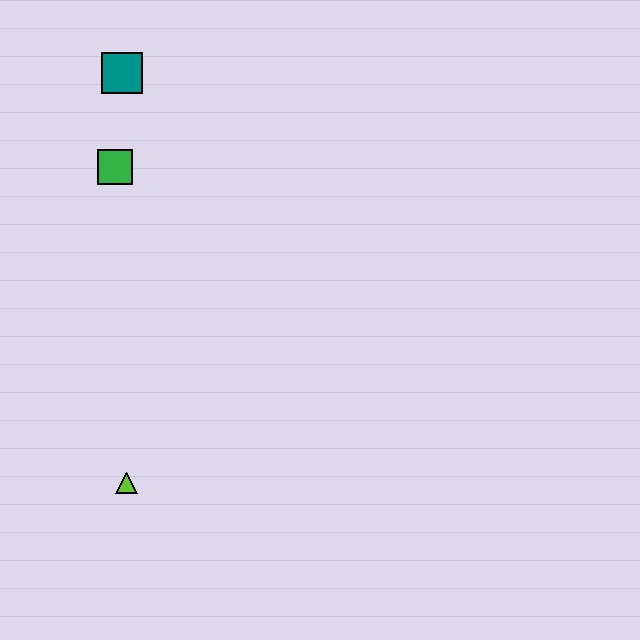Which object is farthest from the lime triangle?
The teal square is farthest from the lime triangle.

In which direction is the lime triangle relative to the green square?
The lime triangle is below the green square.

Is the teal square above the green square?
Yes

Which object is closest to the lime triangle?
The green square is closest to the lime triangle.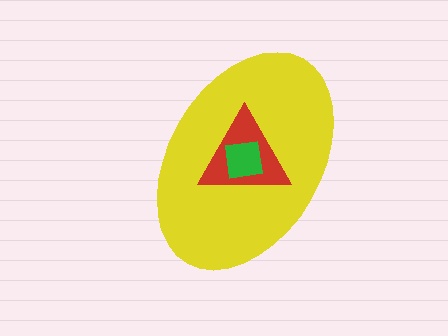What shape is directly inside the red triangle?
The green square.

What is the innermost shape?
The green square.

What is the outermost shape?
The yellow ellipse.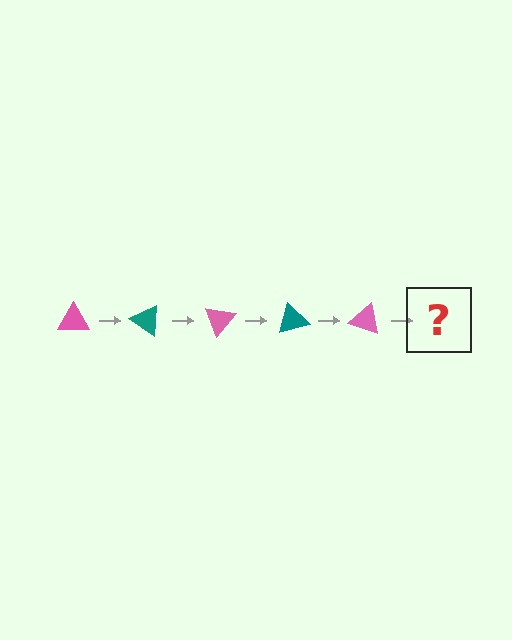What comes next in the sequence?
The next element should be a teal triangle, rotated 175 degrees from the start.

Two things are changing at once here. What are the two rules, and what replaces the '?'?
The two rules are that it rotates 35 degrees each step and the color cycles through pink and teal. The '?' should be a teal triangle, rotated 175 degrees from the start.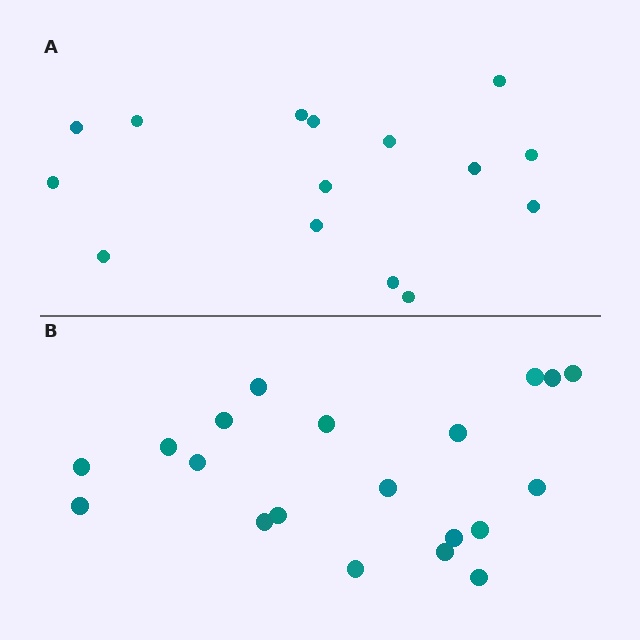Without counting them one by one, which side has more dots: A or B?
Region B (the bottom region) has more dots.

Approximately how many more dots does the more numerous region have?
Region B has about 5 more dots than region A.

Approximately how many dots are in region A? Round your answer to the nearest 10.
About 20 dots. (The exact count is 15, which rounds to 20.)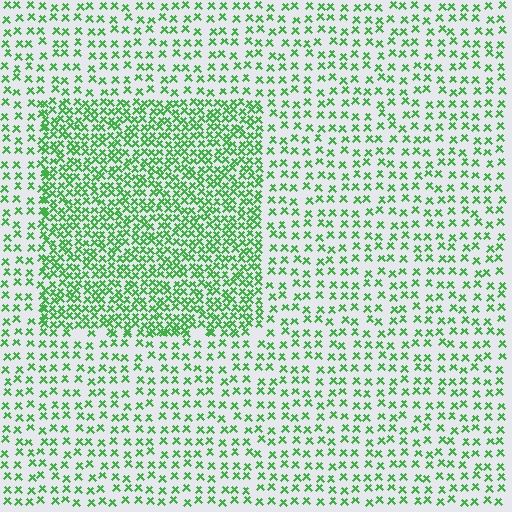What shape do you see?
I see a rectangle.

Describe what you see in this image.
The image contains small green elements arranged at two different densities. A rectangle-shaped region is visible where the elements are more densely packed than the surrounding area.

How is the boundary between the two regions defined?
The boundary is defined by a change in element density (approximately 2.2x ratio). All elements are the same color, size, and shape.